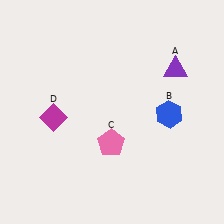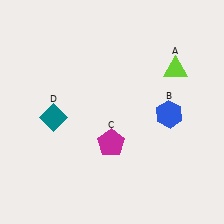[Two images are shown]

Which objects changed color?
A changed from purple to lime. C changed from pink to magenta. D changed from magenta to teal.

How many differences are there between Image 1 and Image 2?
There are 3 differences between the two images.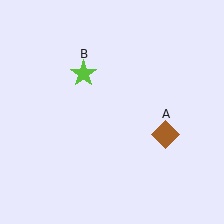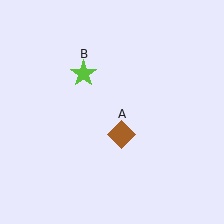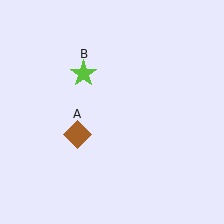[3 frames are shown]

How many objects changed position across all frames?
1 object changed position: brown diamond (object A).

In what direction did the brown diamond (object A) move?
The brown diamond (object A) moved left.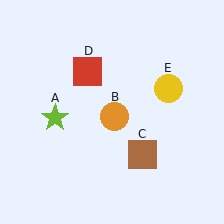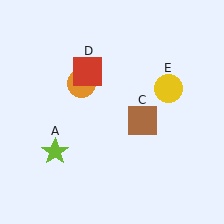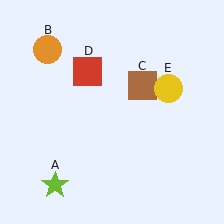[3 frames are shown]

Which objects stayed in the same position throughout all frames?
Red square (object D) and yellow circle (object E) remained stationary.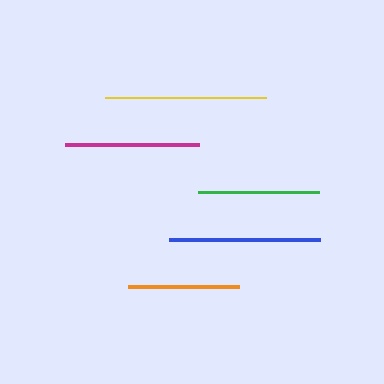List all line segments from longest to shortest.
From longest to shortest: yellow, blue, magenta, green, orange.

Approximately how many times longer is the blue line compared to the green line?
The blue line is approximately 1.3 times the length of the green line.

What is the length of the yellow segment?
The yellow segment is approximately 162 pixels long.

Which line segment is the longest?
The yellow line is the longest at approximately 162 pixels.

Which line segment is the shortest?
The orange line is the shortest at approximately 111 pixels.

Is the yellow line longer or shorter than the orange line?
The yellow line is longer than the orange line.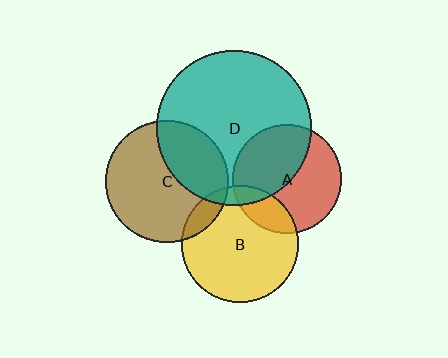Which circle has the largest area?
Circle D (teal).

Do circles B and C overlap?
Yes.